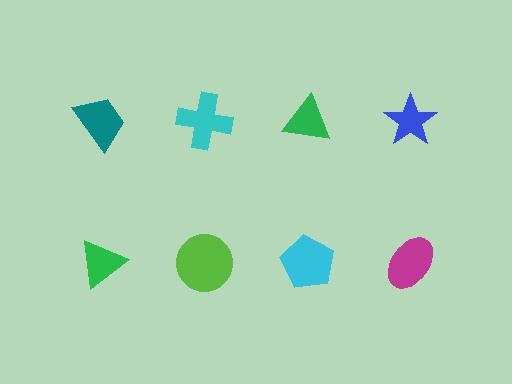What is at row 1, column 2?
A cyan cross.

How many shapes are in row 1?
4 shapes.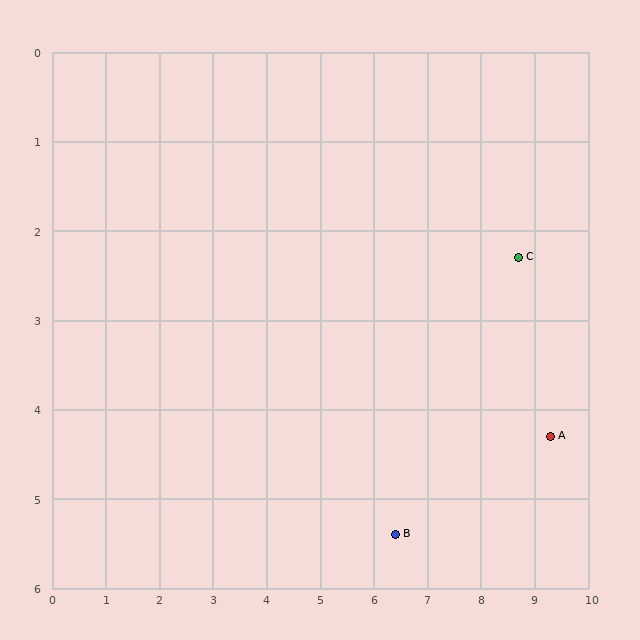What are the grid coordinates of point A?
Point A is at approximately (9.3, 4.3).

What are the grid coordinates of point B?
Point B is at approximately (6.4, 5.4).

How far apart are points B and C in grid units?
Points B and C are about 3.9 grid units apart.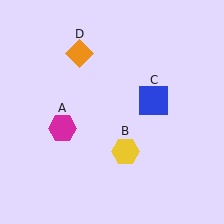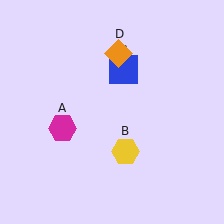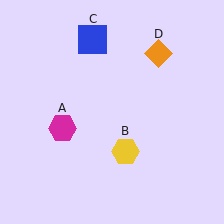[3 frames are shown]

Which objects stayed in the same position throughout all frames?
Magenta hexagon (object A) and yellow hexagon (object B) remained stationary.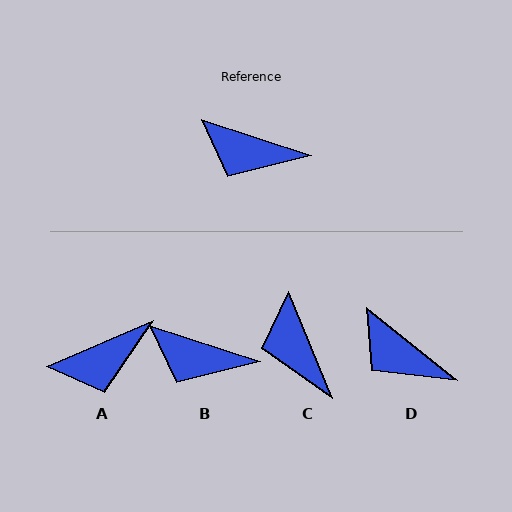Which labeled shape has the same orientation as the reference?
B.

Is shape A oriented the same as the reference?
No, it is off by about 41 degrees.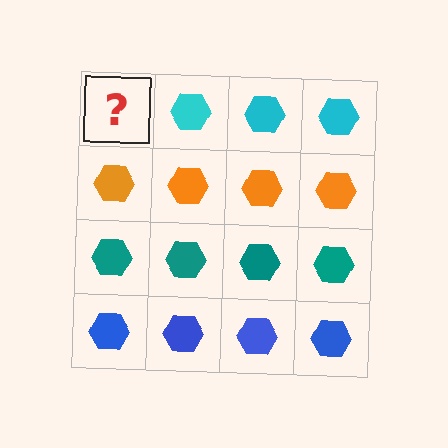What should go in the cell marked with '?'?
The missing cell should contain a cyan hexagon.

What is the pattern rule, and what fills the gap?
The rule is that each row has a consistent color. The gap should be filled with a cyan hexagon.